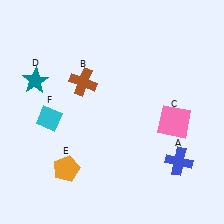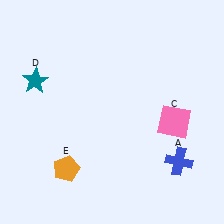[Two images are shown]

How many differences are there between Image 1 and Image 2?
There are 2 differences between the two images.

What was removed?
The brown cross (B), the cyan diamond (F) were removed in Image 2.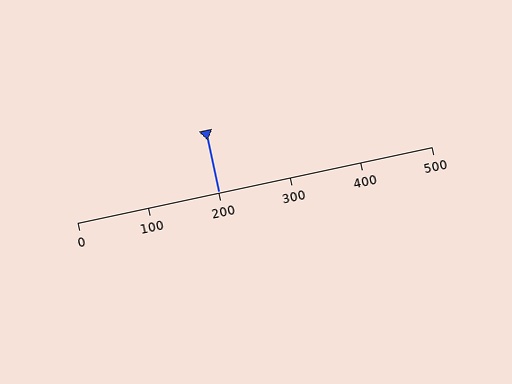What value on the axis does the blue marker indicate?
The marker indicates approximately 200.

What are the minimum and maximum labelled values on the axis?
The axis runs from 0 to 500.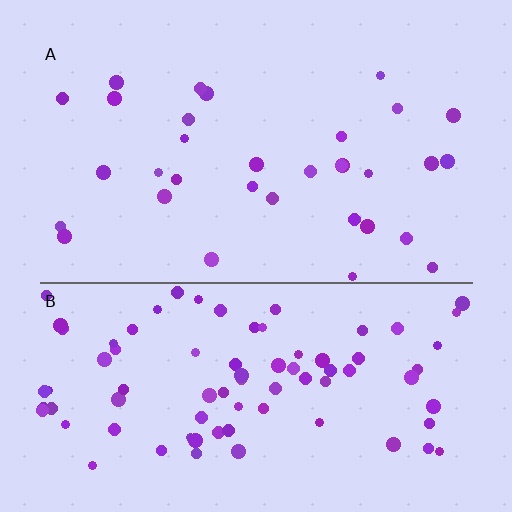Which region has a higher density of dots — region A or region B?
B (the bottom).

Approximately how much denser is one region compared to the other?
Approximately 2.5× — region B over region A.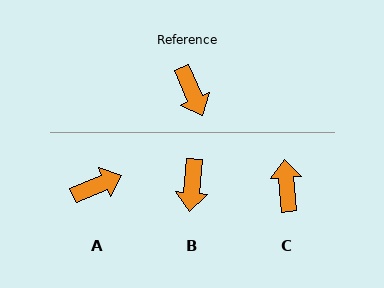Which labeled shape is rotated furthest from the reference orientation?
C, about 161 degrees away.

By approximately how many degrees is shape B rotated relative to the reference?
Approximately 29 degrees clockwise.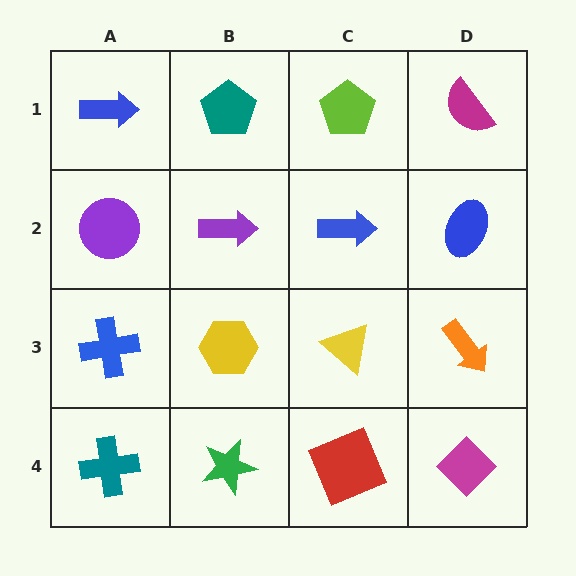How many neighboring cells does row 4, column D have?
2.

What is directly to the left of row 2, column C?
A purple arrow.